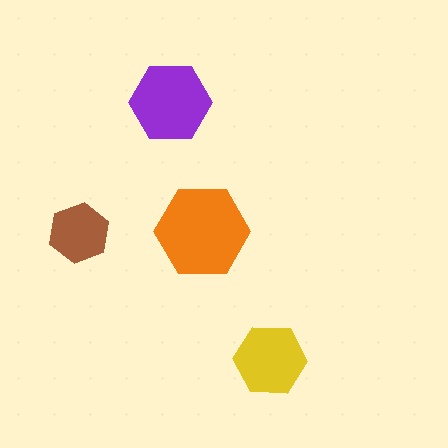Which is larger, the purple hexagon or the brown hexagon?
The purple one.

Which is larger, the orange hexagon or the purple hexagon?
The orange one.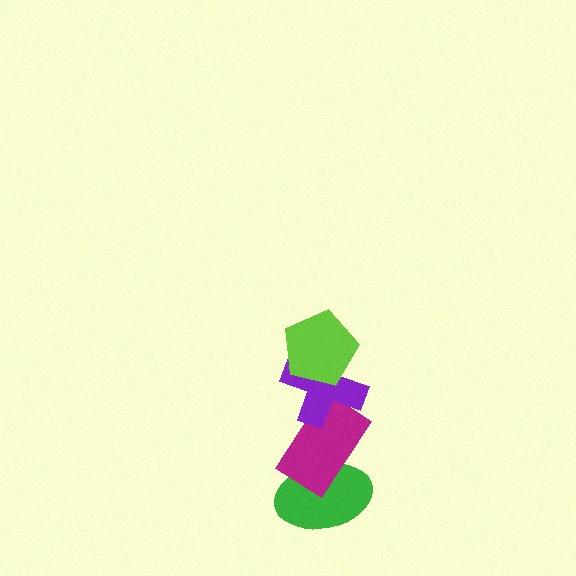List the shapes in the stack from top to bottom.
From top to bottom: the lime pentagon, the purple cross, the magenta rectangle, the green ellipse.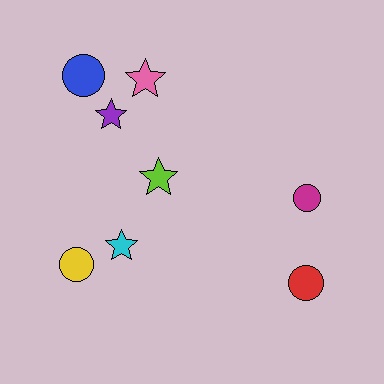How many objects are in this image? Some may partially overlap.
There are 8 objects.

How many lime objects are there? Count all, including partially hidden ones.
There is 1 lime object.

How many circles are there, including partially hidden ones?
There are 4 circles.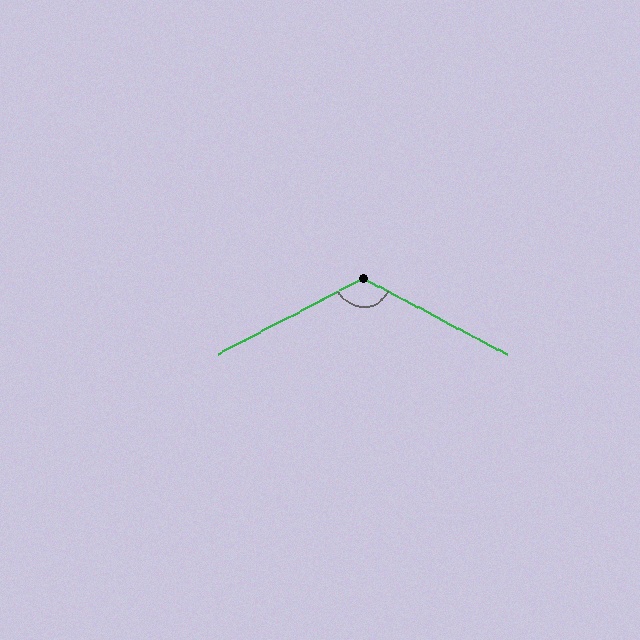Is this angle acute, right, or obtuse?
It is obtuse.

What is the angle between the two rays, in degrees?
Approximately 125 degrees.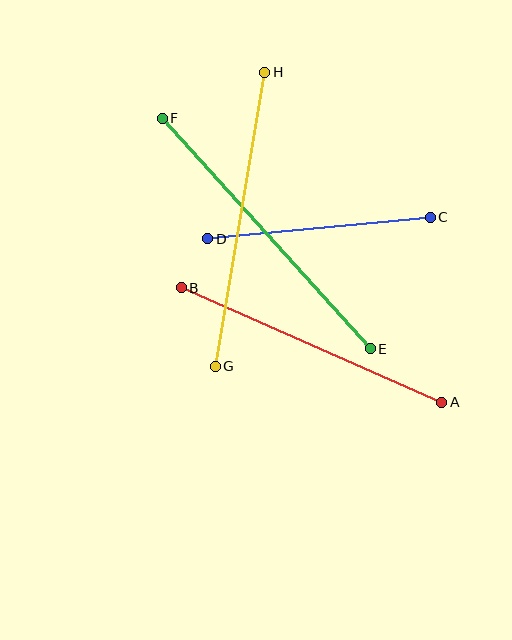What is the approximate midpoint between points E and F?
The midpoint is at approximately (266, 233) pixels.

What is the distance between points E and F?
The distance is approximately 311 pixels.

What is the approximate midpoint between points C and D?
The midpoint is at approximately (319, 228) pixels.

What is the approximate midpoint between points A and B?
The midpoint is at approximately (312, 345) pixels.